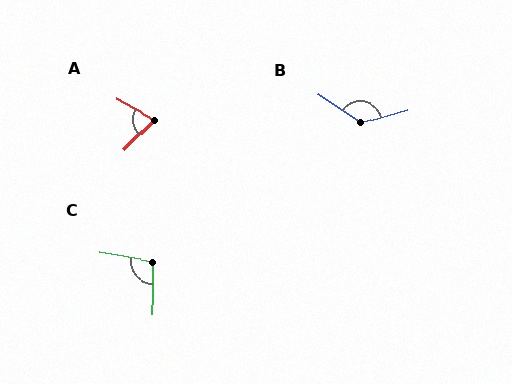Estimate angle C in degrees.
Approximately 99 degrees.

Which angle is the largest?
B, at approximately 131 degrees.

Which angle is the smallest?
A, at approximately 73 degrees.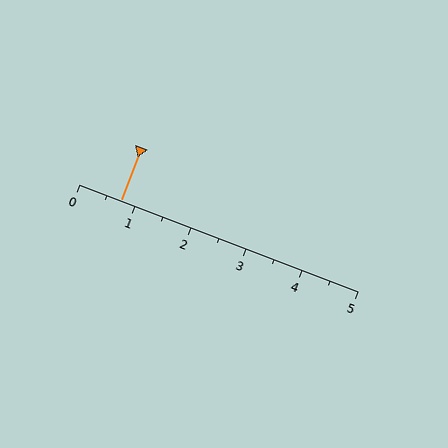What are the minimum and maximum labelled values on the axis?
The axis runs from 0 to 5.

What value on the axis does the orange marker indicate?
The marker indicates approximately 0.8.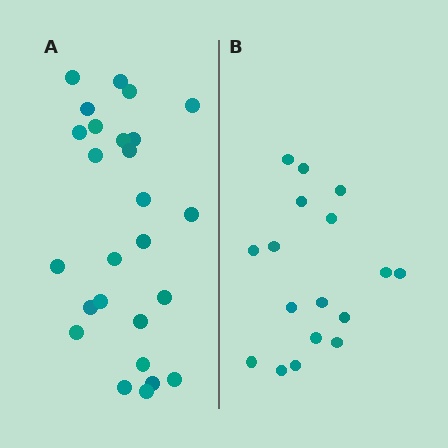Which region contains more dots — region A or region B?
Region A (the left region) has more dots.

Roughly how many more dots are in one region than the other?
Region A has roughly 8 or so more dots than region B.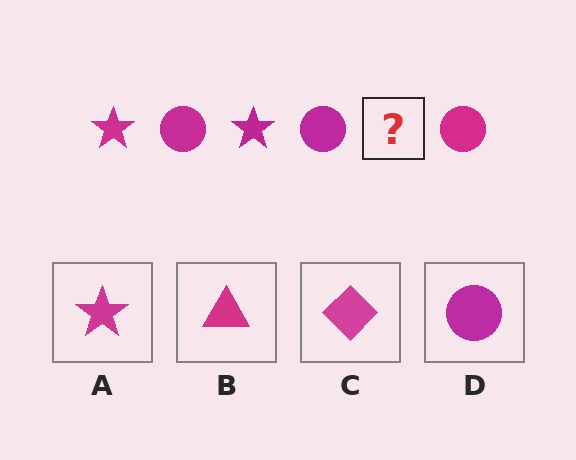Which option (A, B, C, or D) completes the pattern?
A.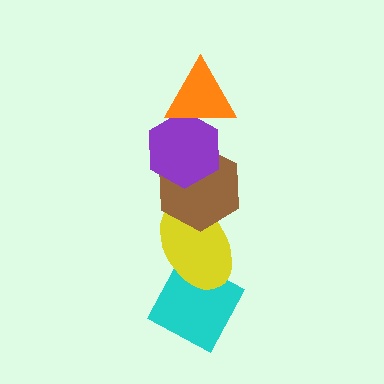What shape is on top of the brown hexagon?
The purple hexagon is on top of the brown hexagon.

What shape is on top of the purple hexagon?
The orange triangle is on top of the purple hexagon.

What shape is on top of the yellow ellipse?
The brown hexagon is on top of the yellow ellipse.